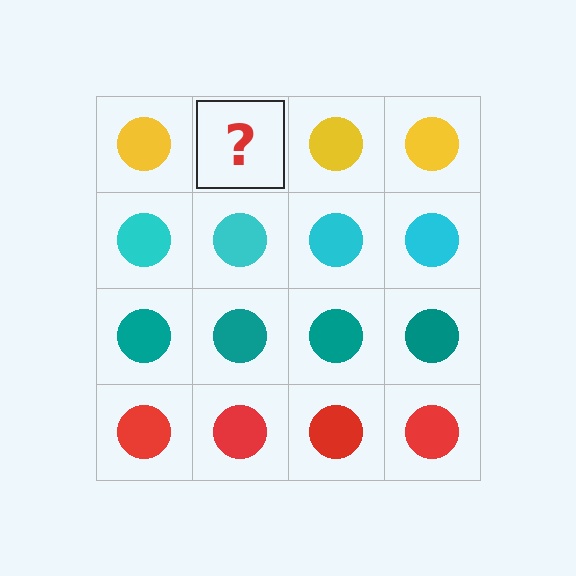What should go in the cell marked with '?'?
The missing cell should contain a yellow circle.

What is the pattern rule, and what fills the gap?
The rule is that each row has a consistent color. The gap should be filled with a yellow circle.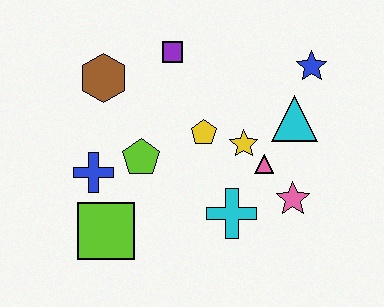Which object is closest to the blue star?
The cyan triangle is closest to the blue star.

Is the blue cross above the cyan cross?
Yes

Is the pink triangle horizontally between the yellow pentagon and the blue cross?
No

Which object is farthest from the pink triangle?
The brown hexagon is farthest from the pink triangle.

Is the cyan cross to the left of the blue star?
Yes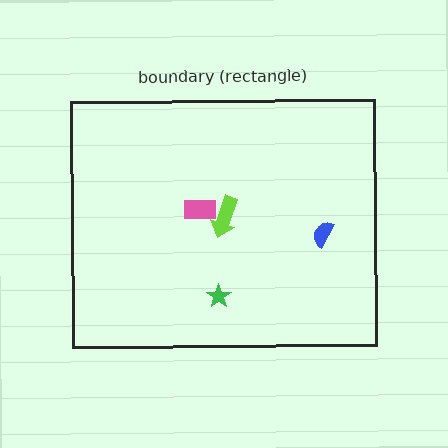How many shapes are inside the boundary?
4 inside, 0 outside.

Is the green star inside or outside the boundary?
Inside.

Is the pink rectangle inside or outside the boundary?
Inside.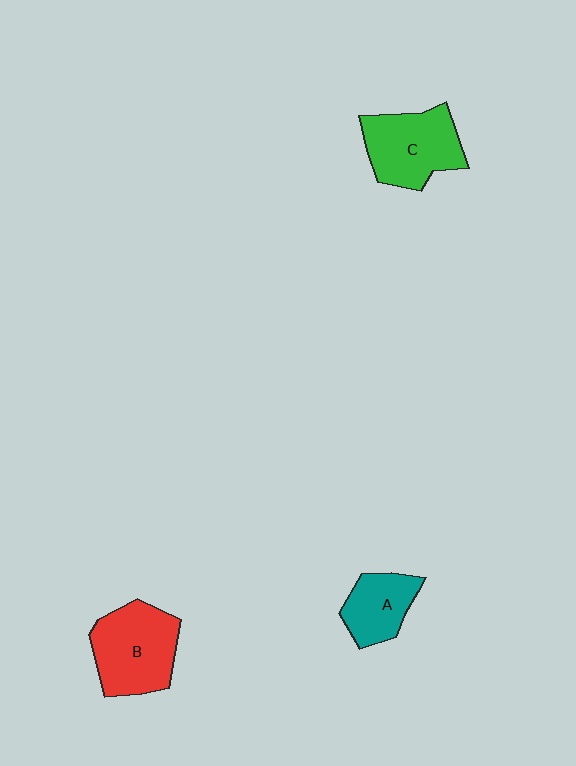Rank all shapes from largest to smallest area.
From largest to smallest: B (red), C (green), A (teal).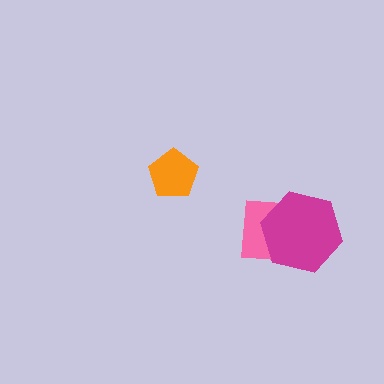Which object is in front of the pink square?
The magenta hexagon is in front of the pink square.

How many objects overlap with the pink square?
1 object overlaps with the pink square.